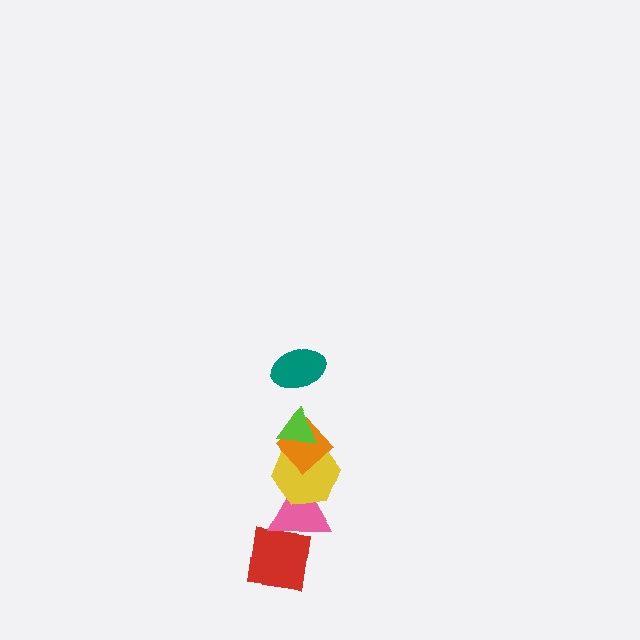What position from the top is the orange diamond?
The orange diamond is 3rd from the top.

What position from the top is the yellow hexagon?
The yellow hexagon is 4th from the top.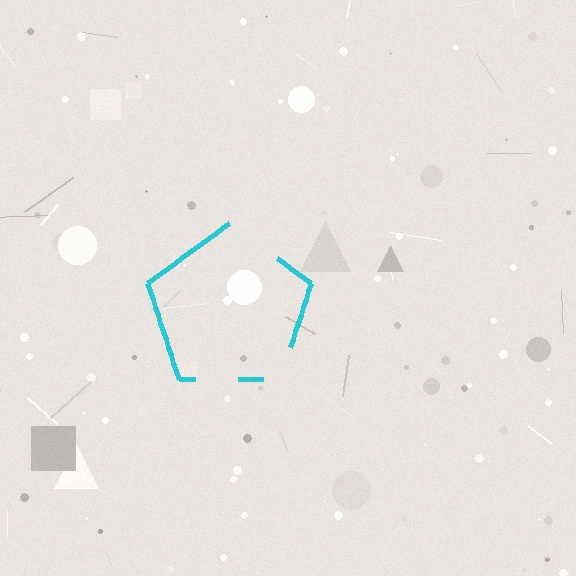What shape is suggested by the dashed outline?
The dashed outline suggests a pentagon.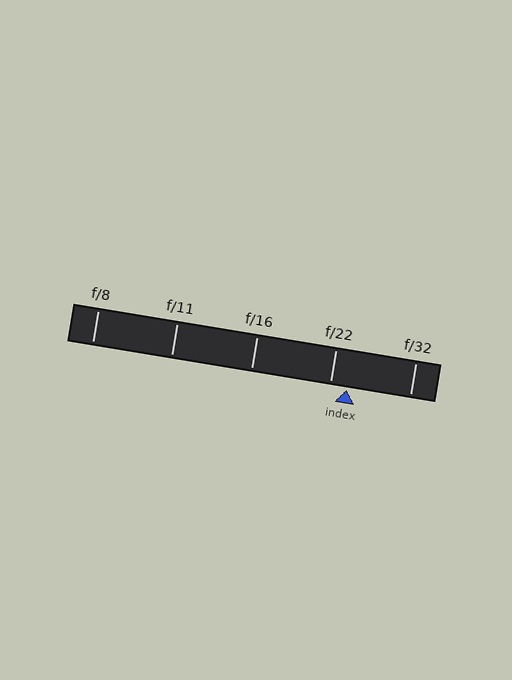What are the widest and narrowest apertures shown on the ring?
The widest aperture shown is f/8 and the narrowest is f/32.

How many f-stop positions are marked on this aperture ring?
There are 5 f-stop positions marked.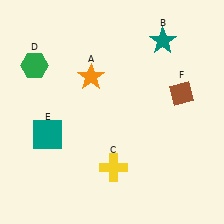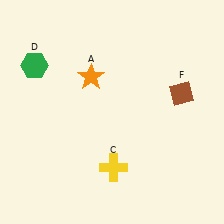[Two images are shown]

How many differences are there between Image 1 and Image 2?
There are 2 differences between the two images.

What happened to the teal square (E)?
The teal square (E) was removed in Image 2. It was in the bottom-left area of Image 1.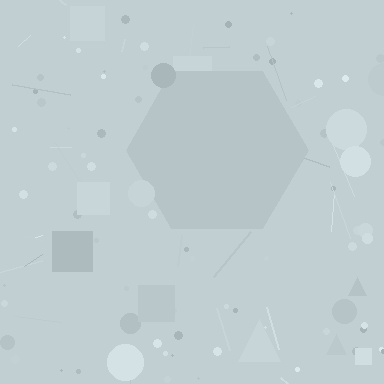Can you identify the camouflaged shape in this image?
The camouflaged shape is a hexagon.